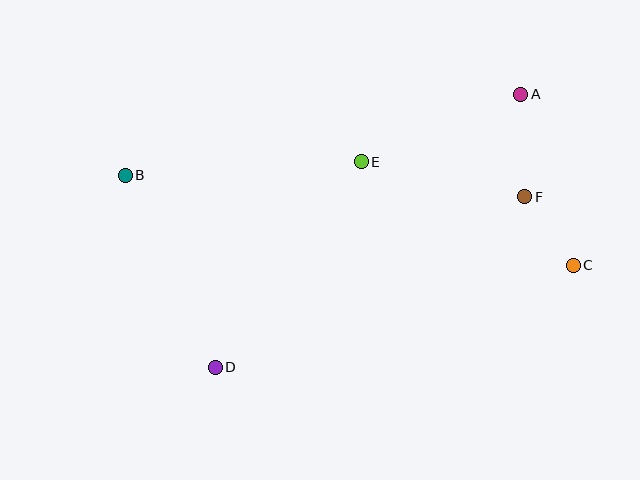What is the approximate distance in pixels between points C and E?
The distance between C and E is approximately 236 pixels.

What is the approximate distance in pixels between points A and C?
The distance between A and C is approximately 179 pixels.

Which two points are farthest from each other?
Points B and C are farthest from each other.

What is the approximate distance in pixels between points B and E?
The distance between B and E is approximately 236 pixels.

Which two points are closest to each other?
Points C and F are closest to each other.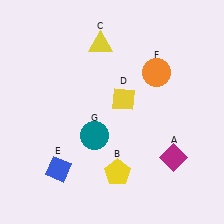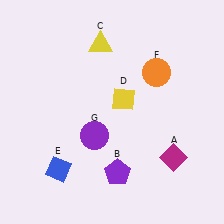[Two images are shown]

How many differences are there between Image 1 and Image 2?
There are 2 differences between the two images.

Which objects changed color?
B changed from yellow to purple. G changed from teal to purple.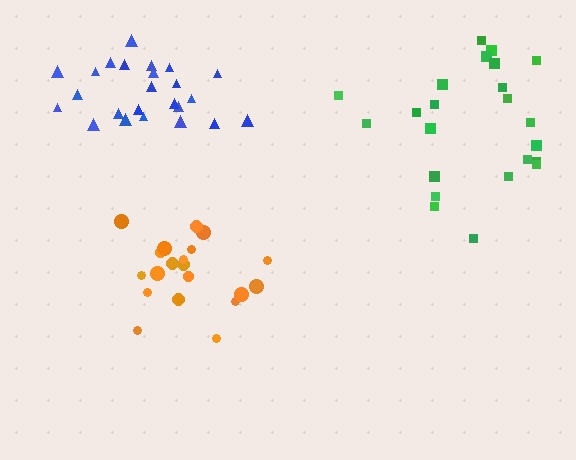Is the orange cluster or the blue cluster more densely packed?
Orange.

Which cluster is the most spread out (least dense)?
Green.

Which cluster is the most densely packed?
Orange.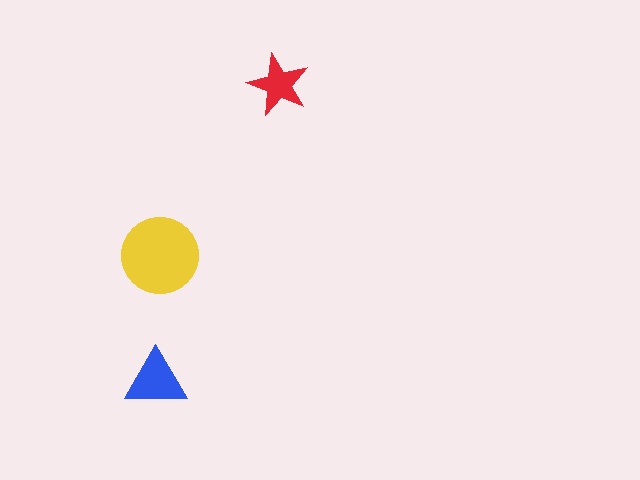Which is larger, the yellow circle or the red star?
The yellow circle.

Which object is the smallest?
The red star.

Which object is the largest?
The yellow circle.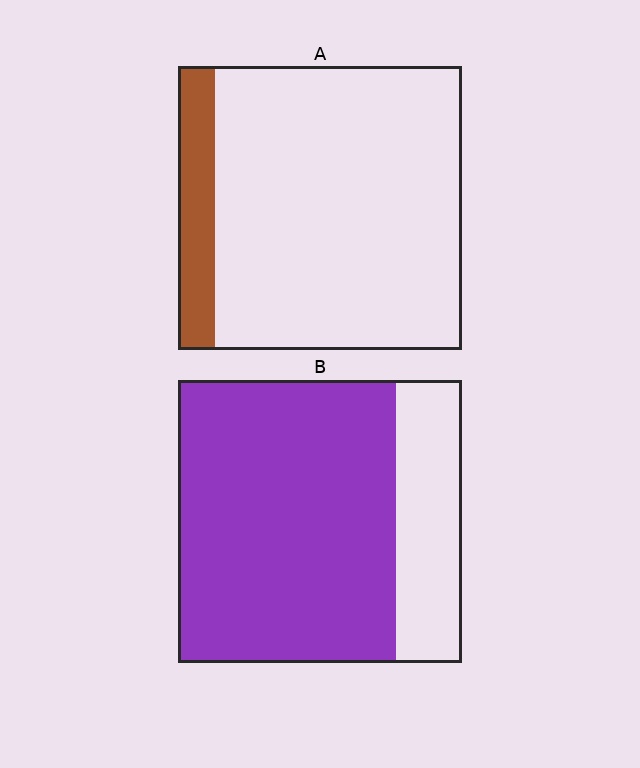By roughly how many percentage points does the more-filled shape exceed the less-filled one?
By roughly 65 percentage points (B over A).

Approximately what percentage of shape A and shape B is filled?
A is approximately 15% and B is approximately 75%.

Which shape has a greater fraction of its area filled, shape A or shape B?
Shape B.